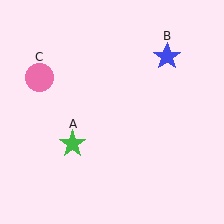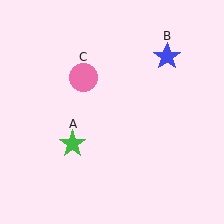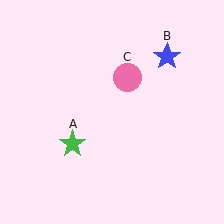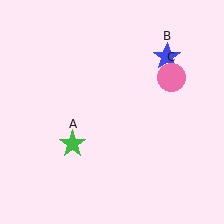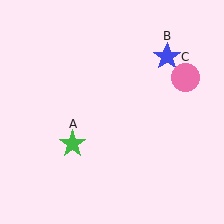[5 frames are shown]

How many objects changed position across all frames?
1 object changed position: pink circle (object C).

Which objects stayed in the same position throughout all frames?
Green star (object A) and blue star (object B) remained stationary.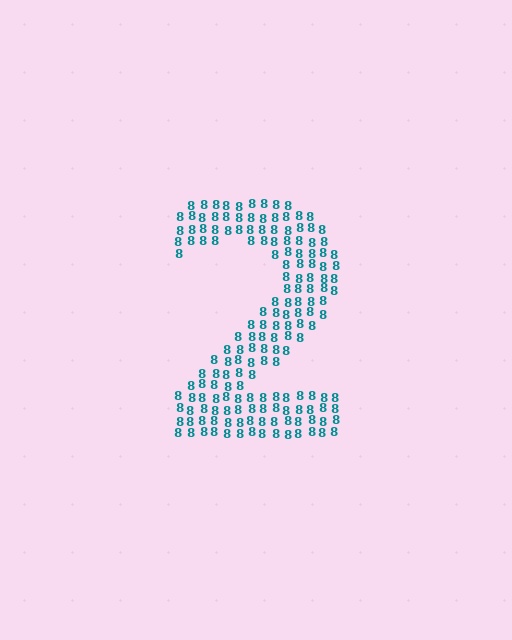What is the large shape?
The large shape is the digit 2.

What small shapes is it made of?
It is made of small digit 8's.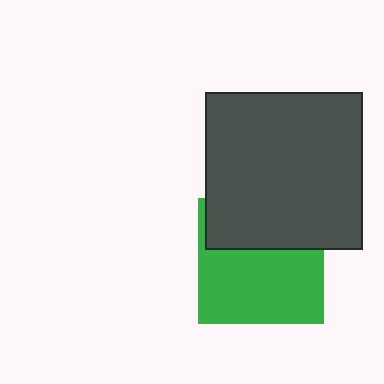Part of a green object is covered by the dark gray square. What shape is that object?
It is a square.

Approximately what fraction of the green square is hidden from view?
Roughly 39% of the green square is hidden behind the dark gray square.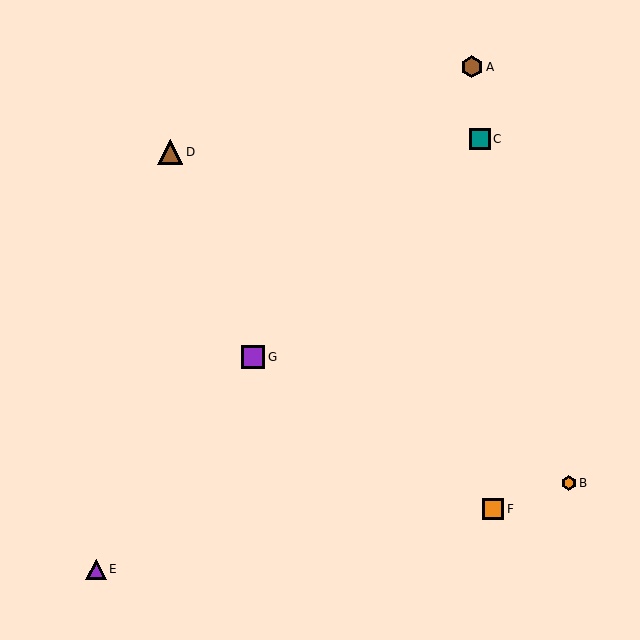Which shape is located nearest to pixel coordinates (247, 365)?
The purple square (labeled G) at (253, 357) is nearest to that location.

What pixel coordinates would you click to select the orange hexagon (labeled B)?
Click at (569, 483) to select the orange hexagon B.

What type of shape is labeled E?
Shape E is a purple triangle.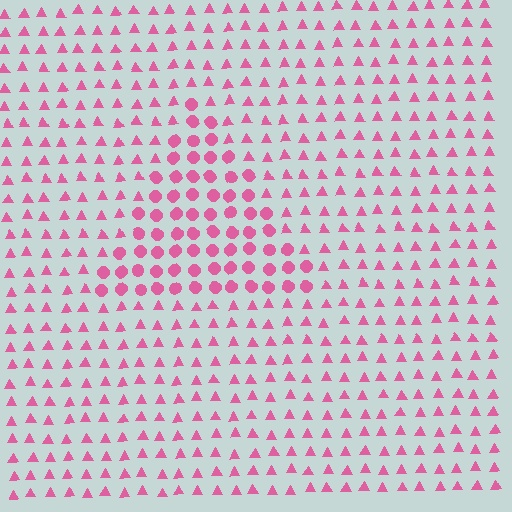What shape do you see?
I see a triangle.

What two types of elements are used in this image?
The image uses circles inside the triangle region and triangles outside it.